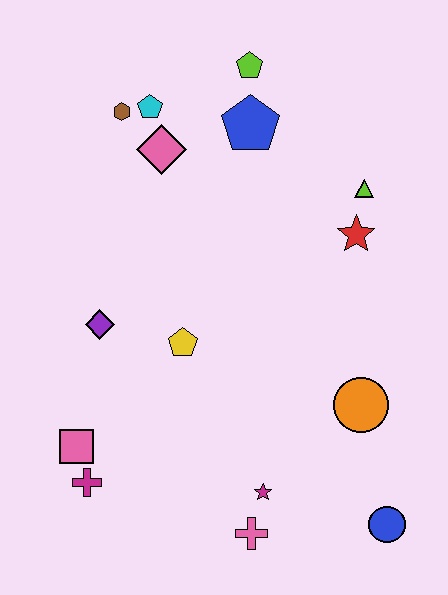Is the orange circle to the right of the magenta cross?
Yes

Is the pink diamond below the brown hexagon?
Yes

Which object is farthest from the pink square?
The lime pentagon is farthest from the pink square.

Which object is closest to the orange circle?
The blue circle is closest to the orange circle.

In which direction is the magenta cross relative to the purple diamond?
The magenta cross is below the purple diamond.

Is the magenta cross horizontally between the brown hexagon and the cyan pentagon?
No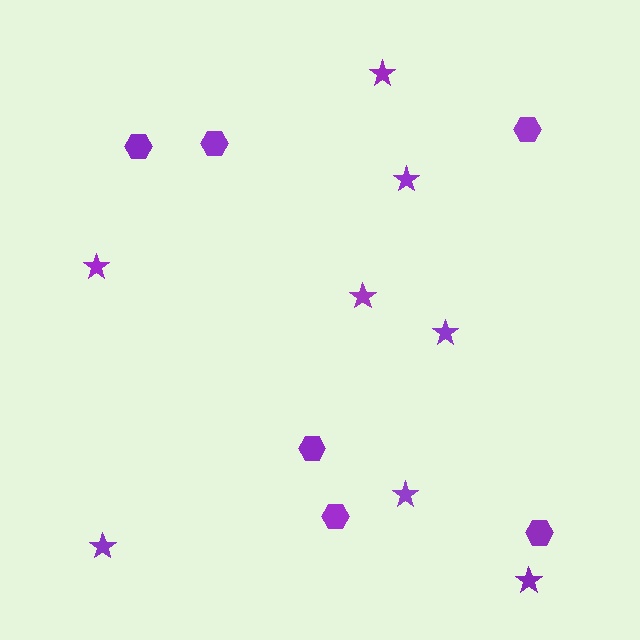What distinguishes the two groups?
There are 2 groups: one group of hexagons (6) and one group of stars (8).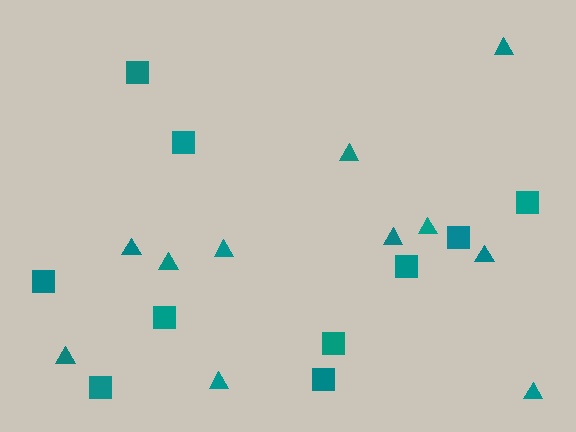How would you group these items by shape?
There are 2 groups: one group of squares (10) and one group of triangles (11).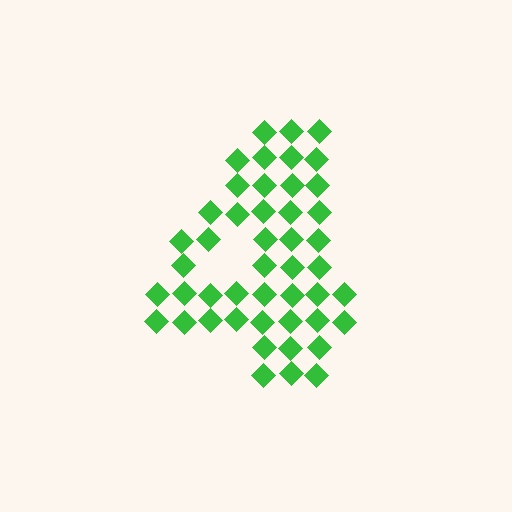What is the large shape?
The large shape is the digit 4.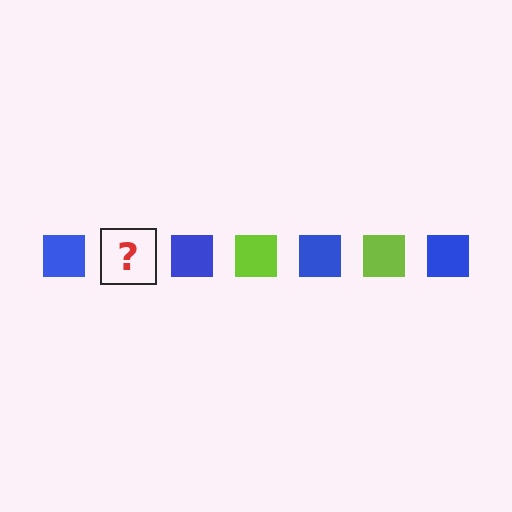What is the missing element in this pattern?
The missing element is a lime square.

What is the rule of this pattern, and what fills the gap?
The rule is that the pattern cycles through blue, lime squares. The gap should be filled with a lime square.